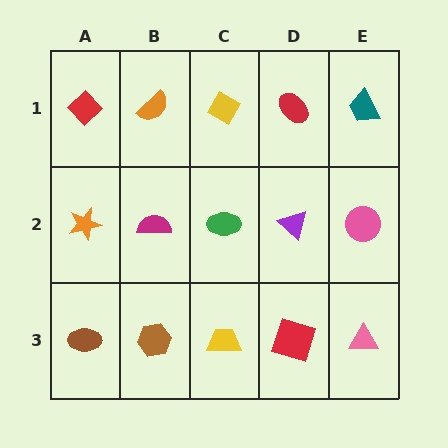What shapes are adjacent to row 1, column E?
A pink circle (row 2, column E), a red ellipse (row 1, column D).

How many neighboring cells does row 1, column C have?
3.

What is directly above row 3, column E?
A pink circle.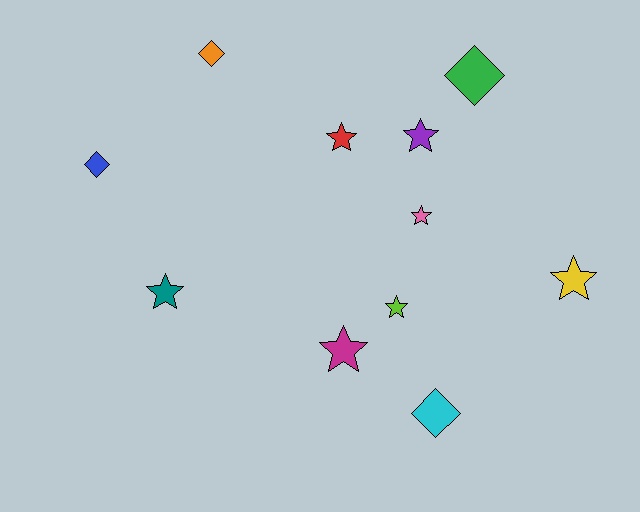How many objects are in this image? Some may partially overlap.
There are 11 objects.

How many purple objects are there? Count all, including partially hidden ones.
There is 1 purple object.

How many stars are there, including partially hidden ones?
There are 7 stars.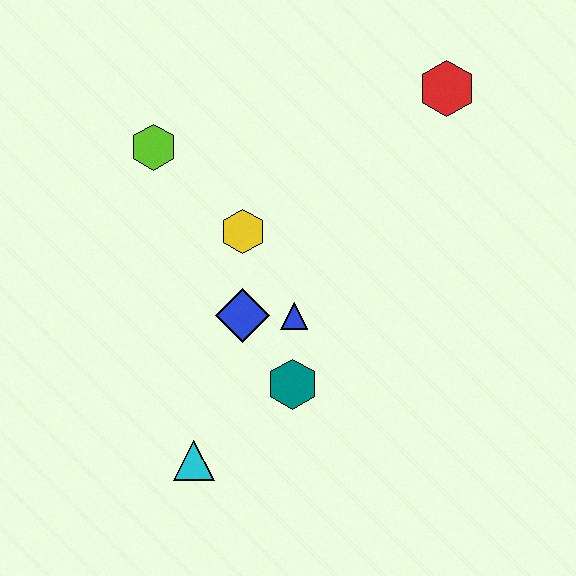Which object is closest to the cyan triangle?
The teal hexagon is closest to the cyan triangle.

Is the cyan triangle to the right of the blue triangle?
No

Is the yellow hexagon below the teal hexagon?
No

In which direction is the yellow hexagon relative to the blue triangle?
The yellow hexagon is above the blue triangle.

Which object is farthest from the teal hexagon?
The red hexagon is farthest from the teal hexagon.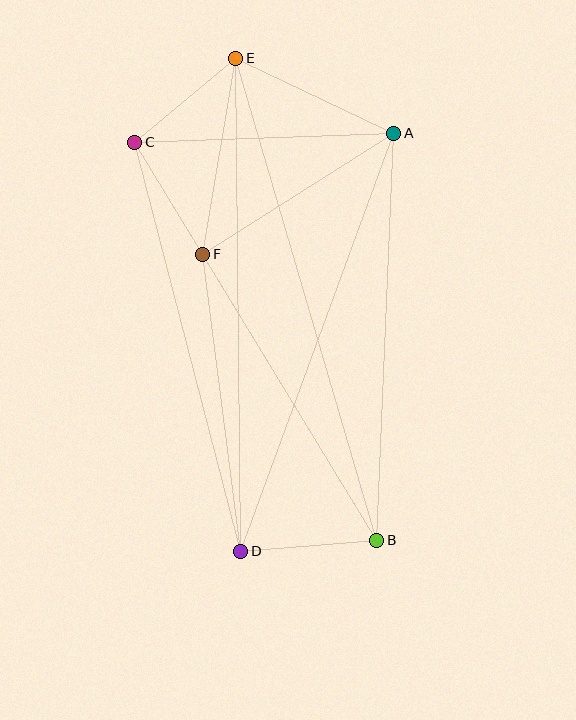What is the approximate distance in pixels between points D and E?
The distance between D and E is approximately 493 pixels.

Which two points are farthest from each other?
Points B and E are farthest from each other.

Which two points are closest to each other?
Points C and F are closest to each other.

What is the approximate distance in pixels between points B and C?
The distance between B and C is approximately 466 pixels.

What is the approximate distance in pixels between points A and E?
The distance between A and E is approximately 175 pixels.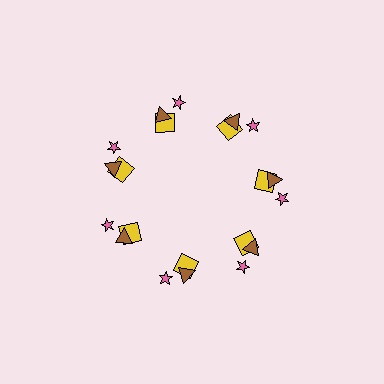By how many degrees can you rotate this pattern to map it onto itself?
The pattern maps onto itself every 51 degrees of rotation.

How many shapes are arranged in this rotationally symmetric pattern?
There are 21 shapes, arranged in 7 groups of 3.